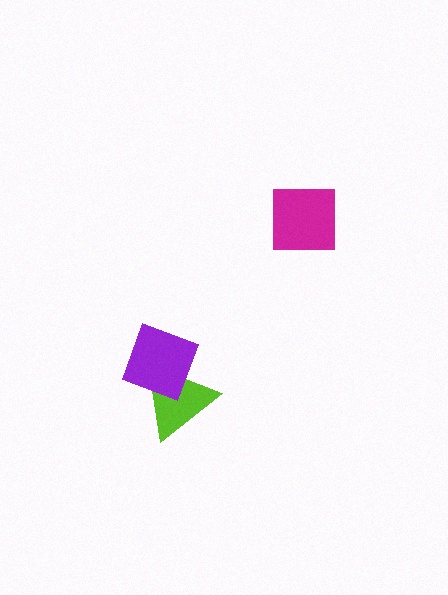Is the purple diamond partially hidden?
No, no other shape covers it.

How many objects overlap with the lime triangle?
1 object overlaps with the lime triangle.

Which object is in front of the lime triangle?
The purple diamond is in front of the lime triangle.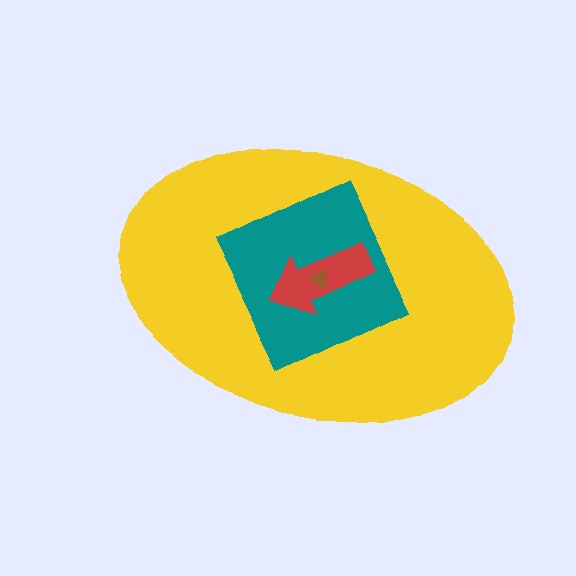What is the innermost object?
The brown triangle.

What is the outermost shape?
The yellow ellipse.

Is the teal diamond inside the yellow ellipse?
Yes.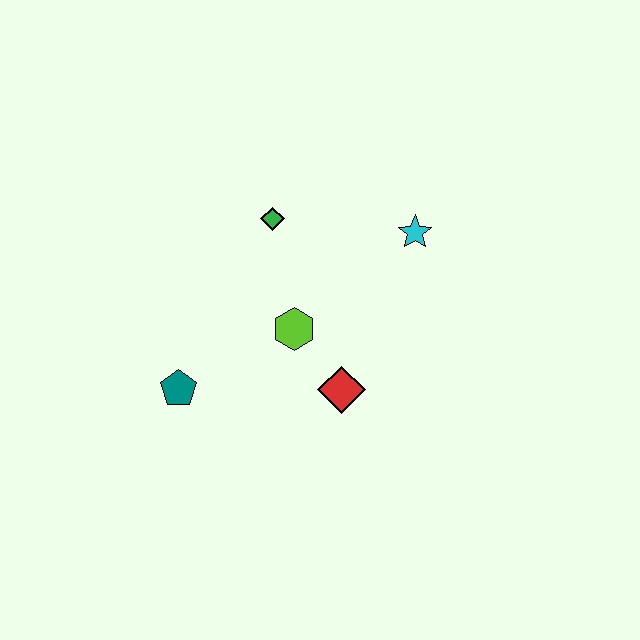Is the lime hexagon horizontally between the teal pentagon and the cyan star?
Yes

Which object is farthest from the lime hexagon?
The cyan star is farthest from the lime hexagon.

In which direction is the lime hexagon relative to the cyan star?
The lime hexagon is to the left of the cyan star.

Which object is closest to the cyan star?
The green diamond is closest to the cyan star.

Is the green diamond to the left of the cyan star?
Yes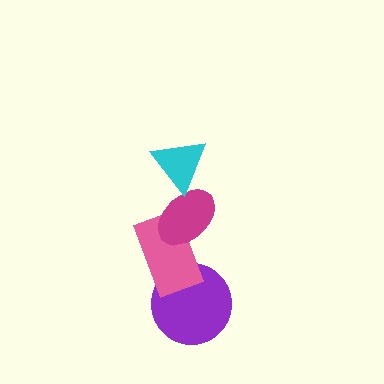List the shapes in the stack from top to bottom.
From top to bottom: the cyan triangle, the magenta ellipse, the pink rectangle, the purple circle.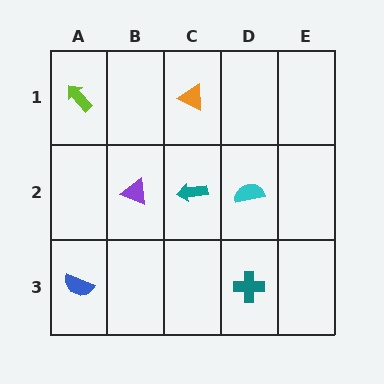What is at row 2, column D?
A cyan semicircle.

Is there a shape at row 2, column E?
No, that cell is empty.